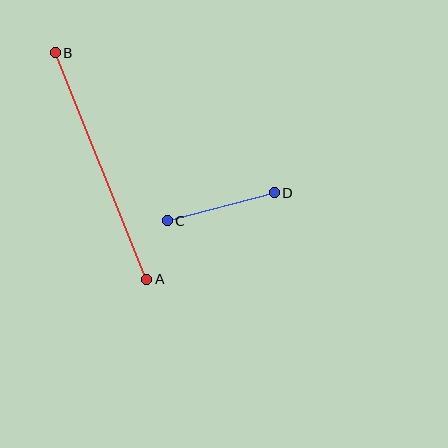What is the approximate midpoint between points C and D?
The midpoint is at approximately (221, 207) pixels.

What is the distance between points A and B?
The distance is approximately 244 pixels.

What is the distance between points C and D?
The distance is approximately 111 pixels.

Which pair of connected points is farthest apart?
Points A and B are farthest apart.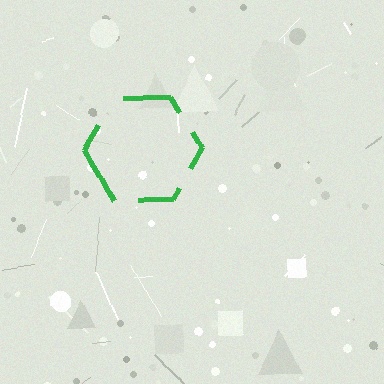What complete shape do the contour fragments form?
The contour fragments form a hexagon.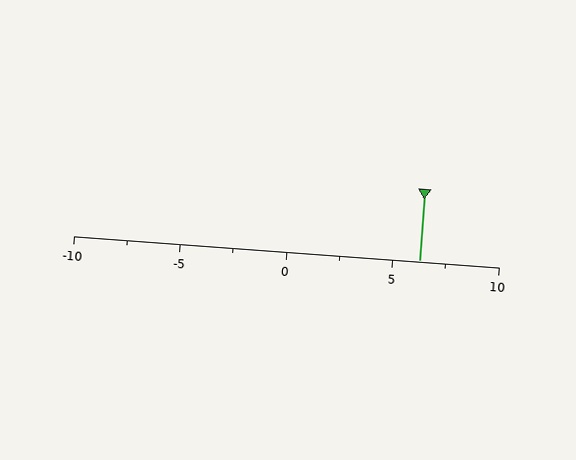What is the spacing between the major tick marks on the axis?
The major ticks are spaced 5 apart.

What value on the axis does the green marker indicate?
The marker indicates approximately 6.2.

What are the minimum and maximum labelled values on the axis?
The axis runs from -10 to 10.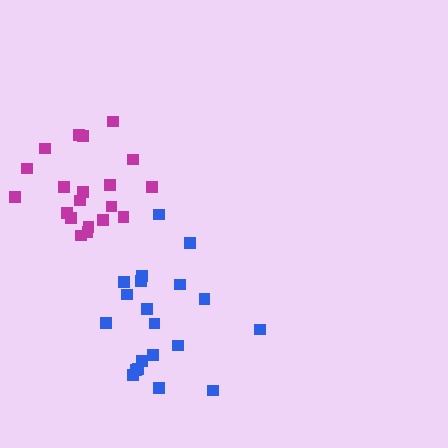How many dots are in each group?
Group 1: 20 dots, Group 2: 20 dots (40 total).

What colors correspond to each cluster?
The clusters are colored: magenta, blue.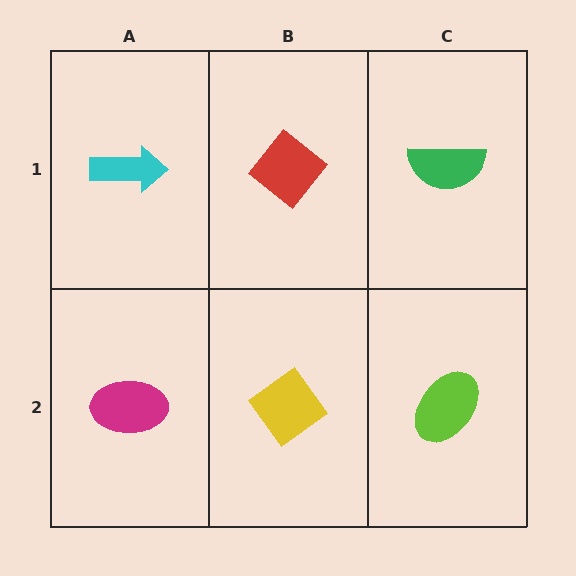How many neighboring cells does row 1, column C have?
2.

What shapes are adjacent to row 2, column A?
A cyan arrow (row 1, column A), a yellow diamond (row 2, column B).